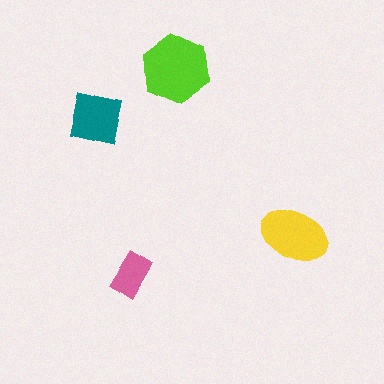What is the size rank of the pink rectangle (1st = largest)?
4th.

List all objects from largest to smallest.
The lime hexagon, the yellow ellipse, the teal square, the pink rectangle.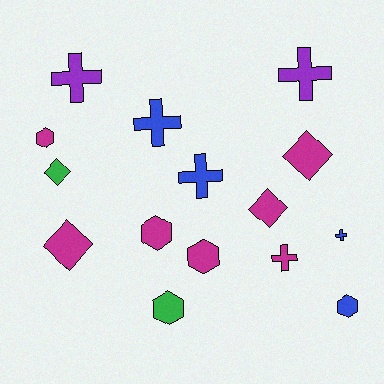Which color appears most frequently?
Magenta, with 7 objects.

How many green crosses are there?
There are no green crosses.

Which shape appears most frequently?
Cross, with 6 objects.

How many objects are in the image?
There are 15 objects.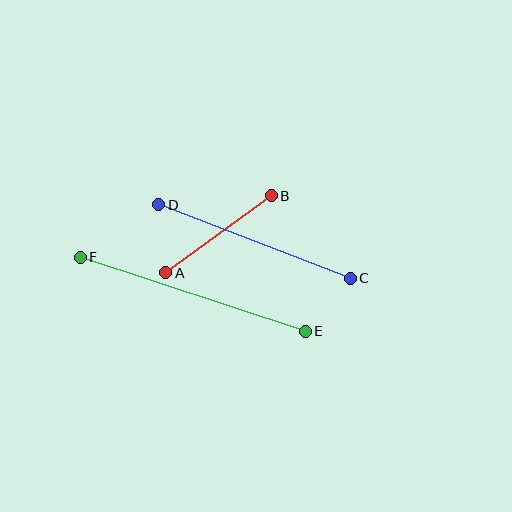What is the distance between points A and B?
The distance is approximately 131 pixels.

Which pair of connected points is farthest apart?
Points E and F are farthest apart.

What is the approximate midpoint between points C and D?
The midpoint is at approximately (254, 242) pixels.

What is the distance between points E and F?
The distance is approximately 236 pixels.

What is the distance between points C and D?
The distance is approximately 205 pixels.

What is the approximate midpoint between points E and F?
The midpoint is at approximately (193, 294) pixels.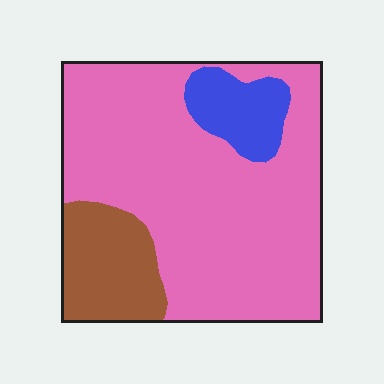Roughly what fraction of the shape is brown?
Brown takes up less than a quarter of the shape.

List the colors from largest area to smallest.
From largest to smallest: pink, brown, blue.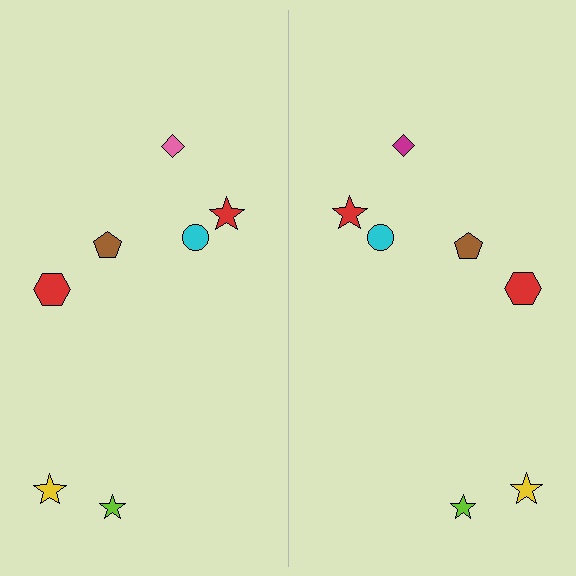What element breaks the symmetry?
The magenta diamond on the right side breaks the symmetry — its mirror counterpart is pink.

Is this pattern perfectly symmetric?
No, the pattern is not perfectly symmetric. The magenta diamond on the right side breaks the symmetry — its mirror counterpart is pink.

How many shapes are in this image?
There are 14 shapes in this image.